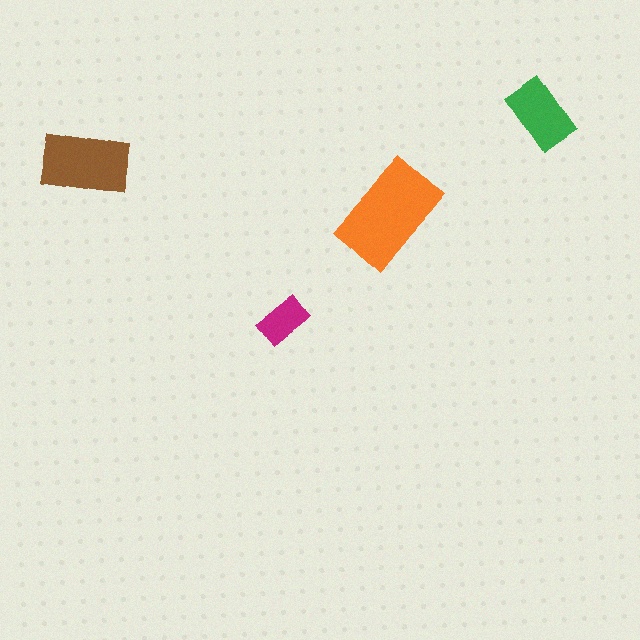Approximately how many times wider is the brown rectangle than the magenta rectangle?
About 2 times wider.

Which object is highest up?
The green rectangle is topmost.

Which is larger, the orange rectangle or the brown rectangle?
The orange one.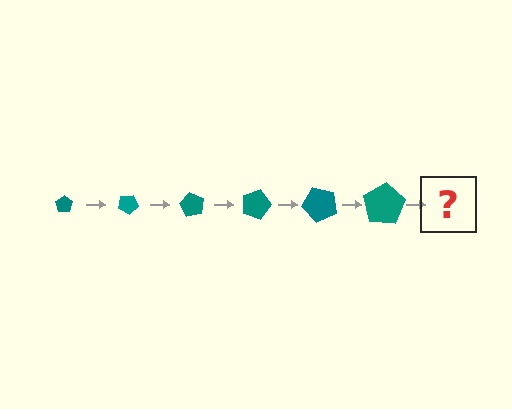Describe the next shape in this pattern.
It should be a pentagon, larger than the previous one and rotated 180 degrees from the start.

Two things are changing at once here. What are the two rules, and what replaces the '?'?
The two rules are that the pentagon grows larger each step and it rotates 30 degrees each step. The '?' should be a pentagon, larger than the previous one and rotated 180 degrees from the start.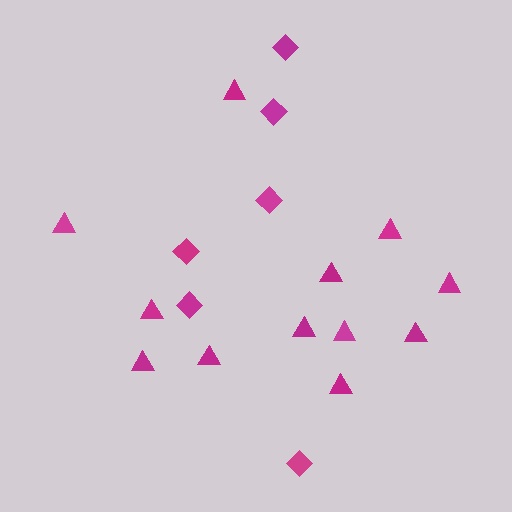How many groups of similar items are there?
There are 2 groups: one group of triangles (12) and one group of diamonds (6).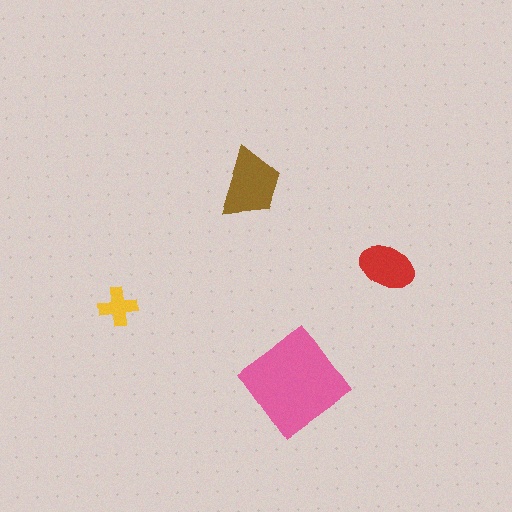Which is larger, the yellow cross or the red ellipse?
The red ellipse.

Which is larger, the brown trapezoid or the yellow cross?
The brown trapezoid.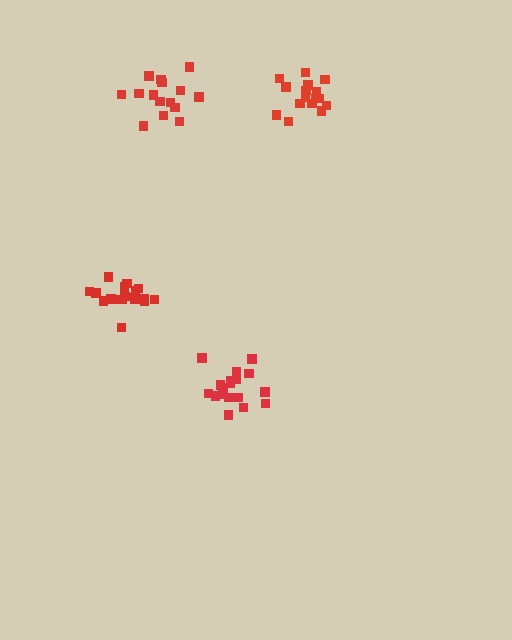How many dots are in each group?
Group 1: 16 dots, Group 2: 18 dots, Group 3: 18 dots, Group 4: 16 dots (68 total).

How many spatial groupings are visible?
There are 4 spatial groupings.